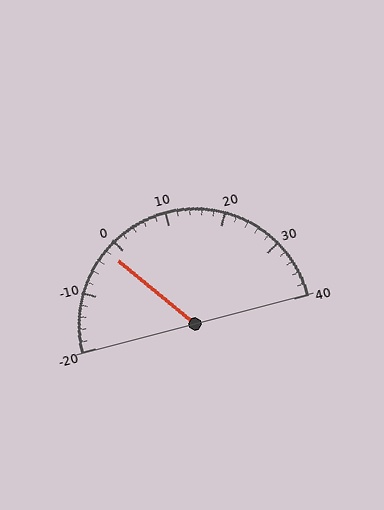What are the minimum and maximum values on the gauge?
The gauge ranges from -20 to 40.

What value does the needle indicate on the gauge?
The needle indicates approximately -2.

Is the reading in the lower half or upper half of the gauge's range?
The reading is in the lower half of the range (-20 to 40).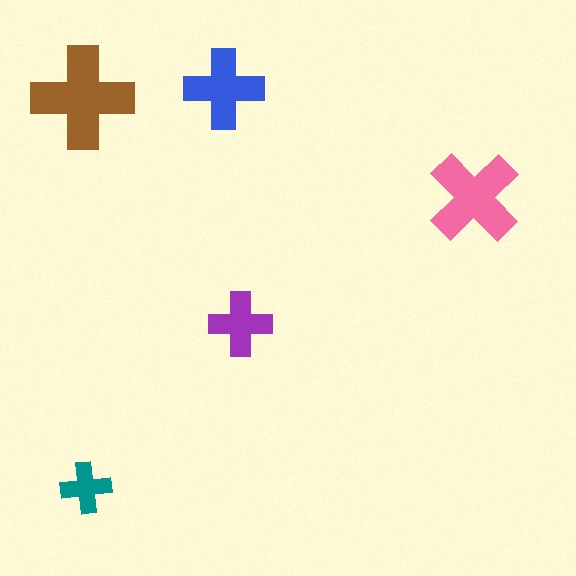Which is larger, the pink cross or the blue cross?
The pink one.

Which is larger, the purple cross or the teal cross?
The purple one.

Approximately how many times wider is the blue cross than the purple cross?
About 1.5 times wider.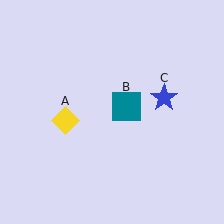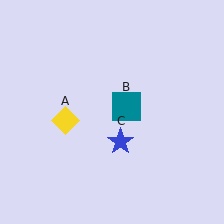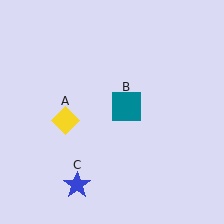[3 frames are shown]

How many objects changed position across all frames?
1 object changed position: blue star (object C).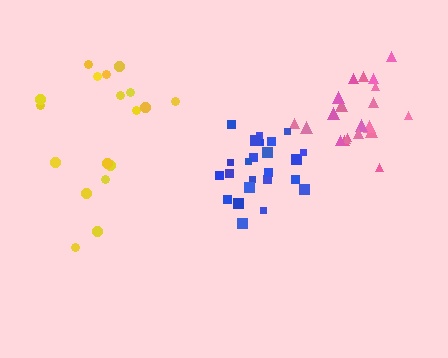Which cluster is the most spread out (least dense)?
Yellow.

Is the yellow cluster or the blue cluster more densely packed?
Blue.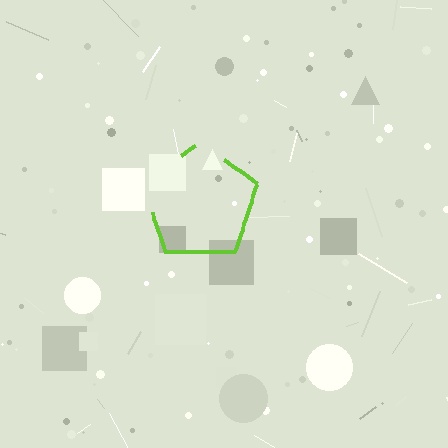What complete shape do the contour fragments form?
The contour fragments form a pentagon.